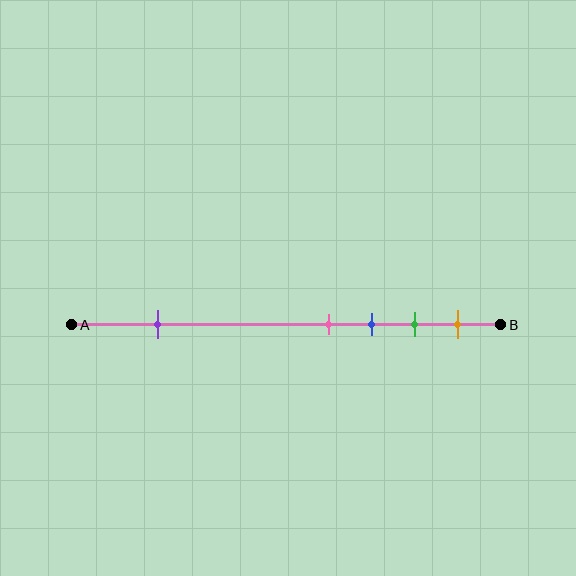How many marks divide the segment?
There are 5 marks dividing the segment.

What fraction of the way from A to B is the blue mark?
The blue mark is approximately 70% (0.7) of the way from A to B.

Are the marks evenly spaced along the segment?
No, the marks are not evenly spaced.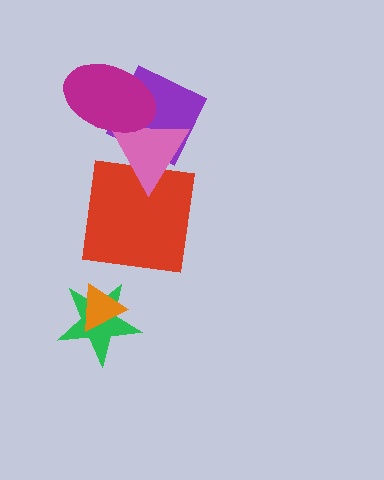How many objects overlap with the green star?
1 object overlaps with the green star.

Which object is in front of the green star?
The orange triangle is in front of the green star.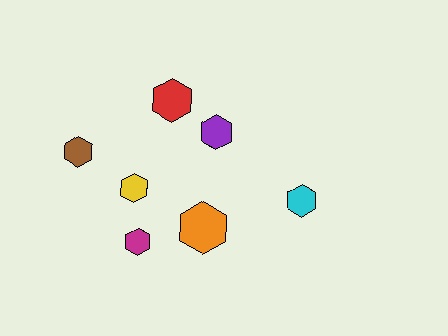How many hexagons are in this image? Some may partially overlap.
There are 7 hexagons.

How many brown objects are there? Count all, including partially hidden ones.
There is 1 brown object.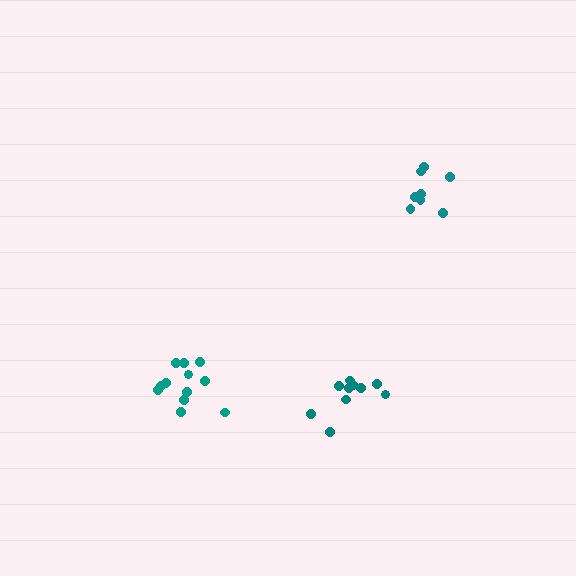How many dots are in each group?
Group 1: 12 dots, Group 2: 10 dots, Group 3: 8 dots (30 total).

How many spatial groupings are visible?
There are 3 spatial groupings.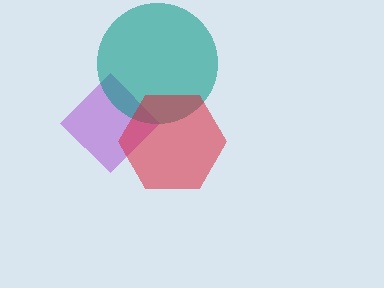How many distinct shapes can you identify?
There are 3 distinct shapes: a purple diamond, a teal circle, a red hexagon.